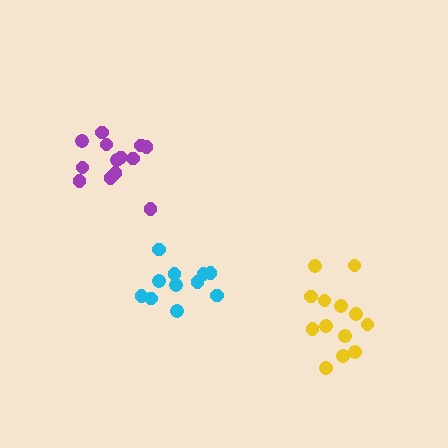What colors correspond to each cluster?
The clusters are colored: cyan, yellow, purple.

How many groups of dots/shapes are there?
There are 3 groups.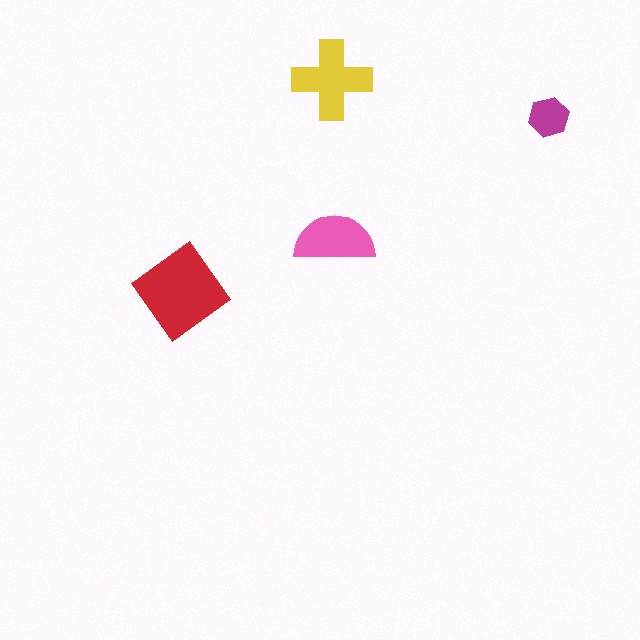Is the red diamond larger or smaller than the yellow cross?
Larger.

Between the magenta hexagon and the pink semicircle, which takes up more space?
The pink semicircle.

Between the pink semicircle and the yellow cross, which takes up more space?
The yellow cross.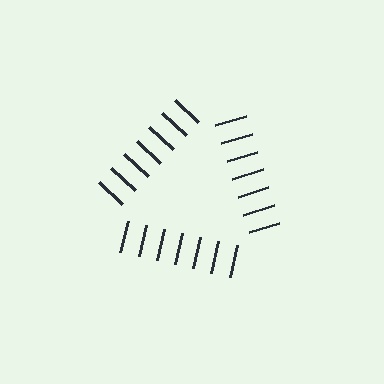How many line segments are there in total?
21 — 7 along each of the 3 edges.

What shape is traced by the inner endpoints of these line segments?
An illusory triangle — the line segments terminate on its edges but no continuous stroke is drawn.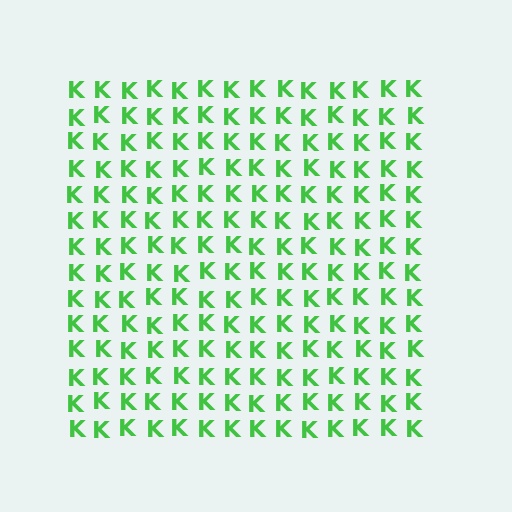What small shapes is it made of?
It is made of small letter K's.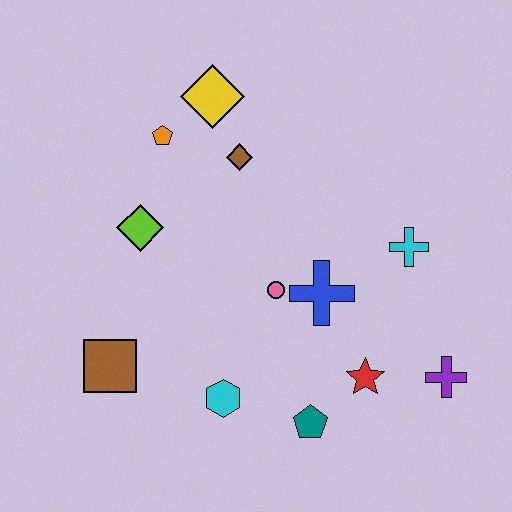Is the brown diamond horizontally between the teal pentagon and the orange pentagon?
Yes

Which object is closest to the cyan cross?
The blue cross is closest to the cyan cross.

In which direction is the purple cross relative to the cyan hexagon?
The purple cross is to the right of the cyan hexagon.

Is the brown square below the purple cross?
No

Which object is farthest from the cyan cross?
The brown square is farthest from the cyan cross.